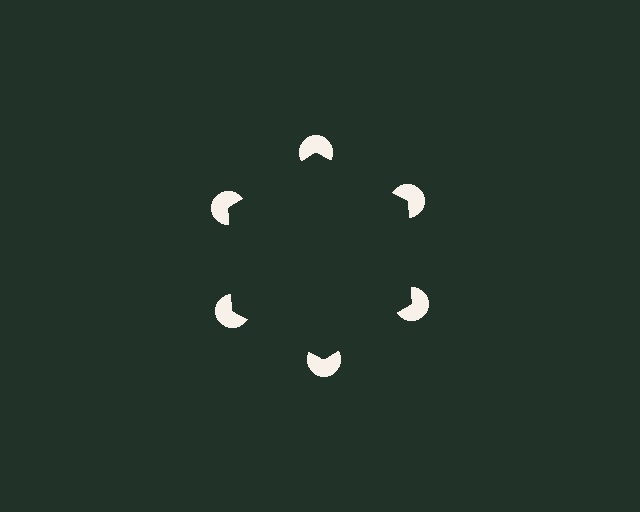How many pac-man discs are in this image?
There are 6 — one at each vertex of the illusory hexagon.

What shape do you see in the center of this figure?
An illusory hexagon — its edges are inferred from the aligned wedge cuts in the pac-man discs, not physically drawn.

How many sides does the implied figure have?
6 sides.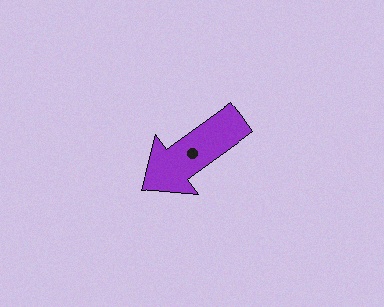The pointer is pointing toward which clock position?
Roughly 8 o'clock.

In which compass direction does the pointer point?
Southwest.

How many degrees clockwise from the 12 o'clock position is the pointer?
Approximately 234 degrees.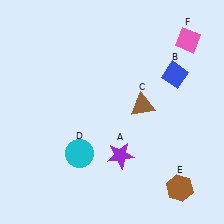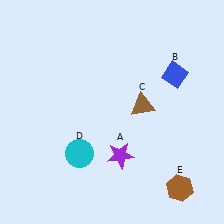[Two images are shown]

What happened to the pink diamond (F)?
The pink diamond (F) was removed in Image 2. It was in the top-right area of Image 1.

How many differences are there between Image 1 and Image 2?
There is 1 difference between the two images.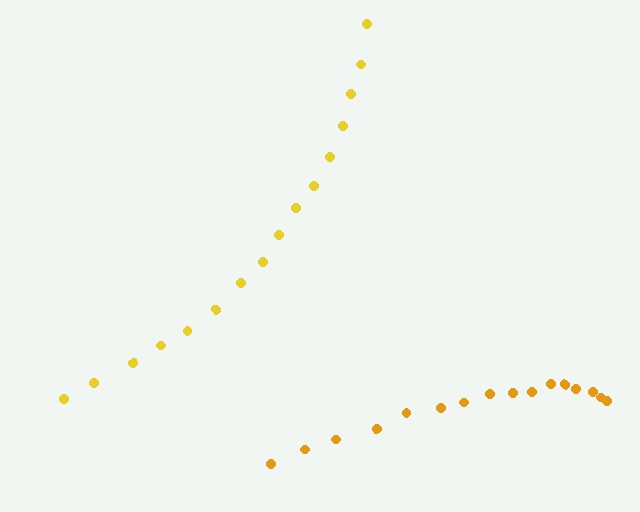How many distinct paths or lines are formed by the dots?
There are 2 distinct paths.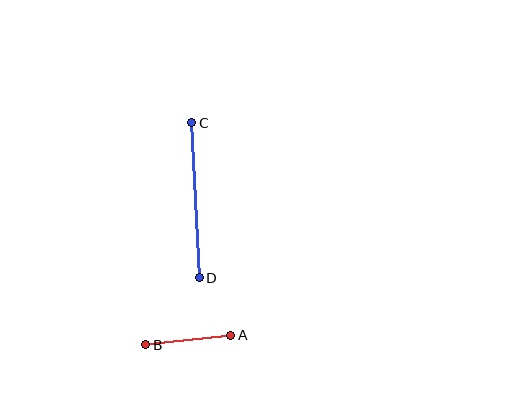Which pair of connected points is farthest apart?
Points C and D are farthest apart.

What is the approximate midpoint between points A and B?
The midpoint is at approximately (188, 340) pixels.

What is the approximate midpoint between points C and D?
The midpoint is at approximately (195, 200) pixels.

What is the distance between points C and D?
The distance is approximately 155 pixels.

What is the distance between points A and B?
The distance is approximately 85 pixels.